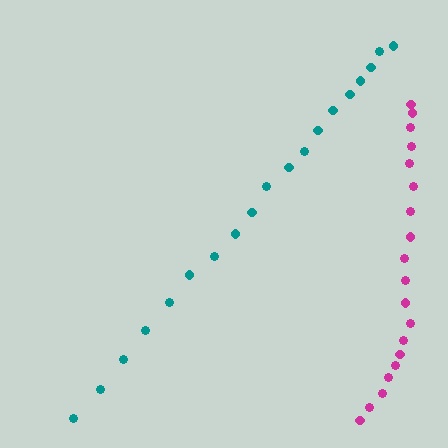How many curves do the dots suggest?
There are 2 distinct paths.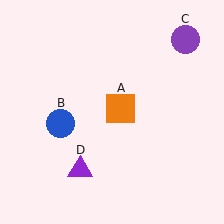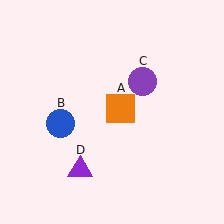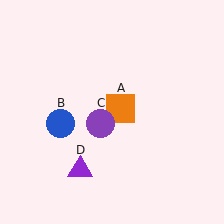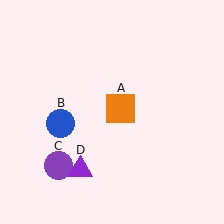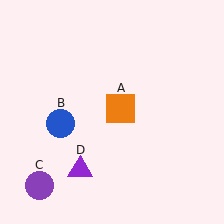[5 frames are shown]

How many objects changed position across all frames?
1 object changed position: purple circle (object C).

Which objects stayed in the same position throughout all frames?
Orange square (object A) and blue circle (object B) and purple triangle (object D) remained stationary.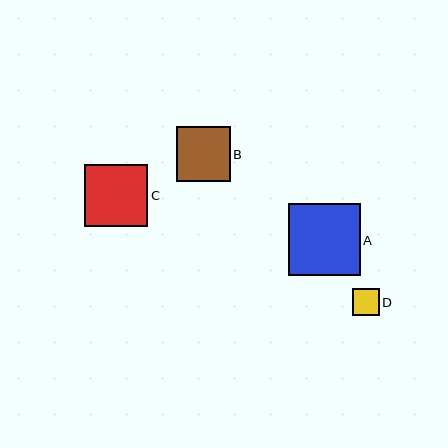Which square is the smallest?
Square D is the smallest with a size of approximately 27 pixels.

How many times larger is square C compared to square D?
Square C is approximately 2.3 times the size of square D.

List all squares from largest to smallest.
From largest to smallest: A, C, B, D.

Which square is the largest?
Square A is the largest with a size of approximately 72 pixels.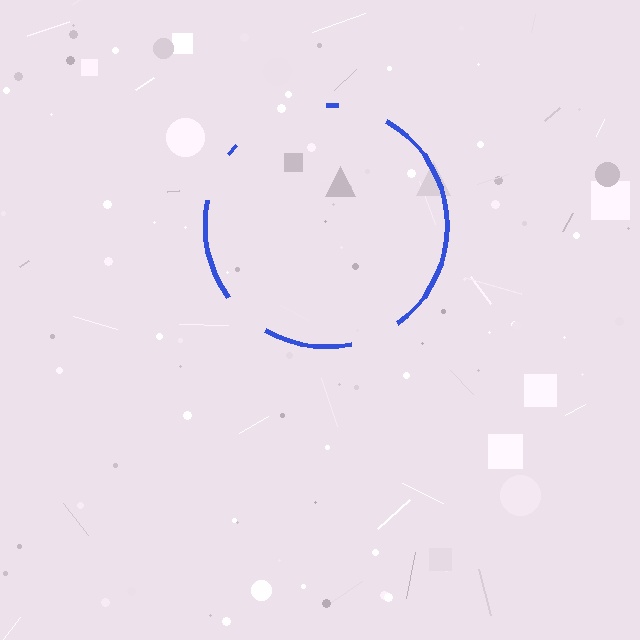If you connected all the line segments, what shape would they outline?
They would outline a circle.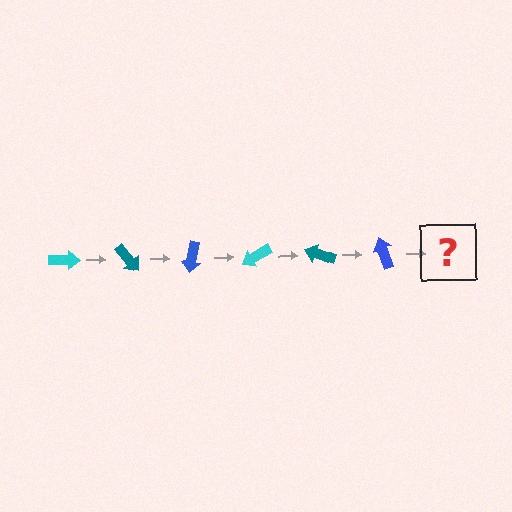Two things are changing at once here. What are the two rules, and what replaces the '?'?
The two rules are that it rotates 50 degrees each step and the color cycles through cyan, teal, and blue. The '?' should be a cyan arrow, rotated 300 degrees from the start.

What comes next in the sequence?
The next element should be a cyan arrow, rotated 300 degrees from the start.